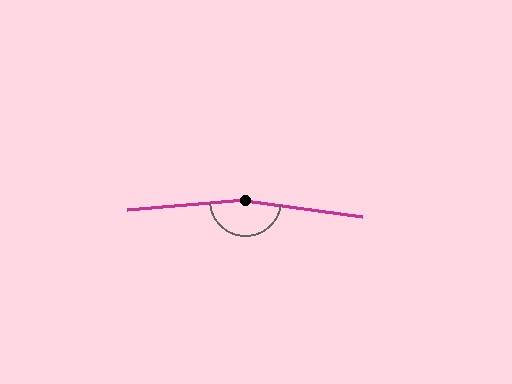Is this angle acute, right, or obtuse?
It is obtuse.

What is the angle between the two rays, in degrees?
Approximately 167 degrees.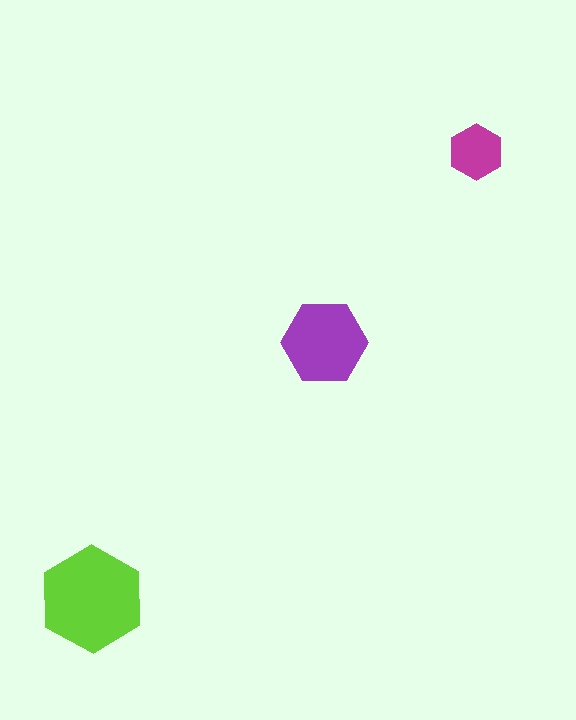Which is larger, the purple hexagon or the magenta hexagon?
The purple one.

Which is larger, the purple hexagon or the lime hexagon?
The lime one.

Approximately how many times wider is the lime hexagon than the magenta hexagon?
About 2 times wider.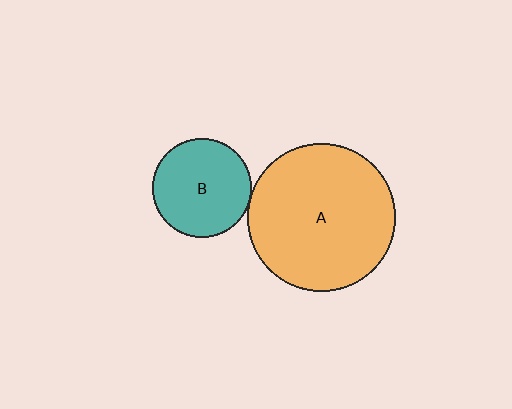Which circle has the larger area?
Circle A (orange).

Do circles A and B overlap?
Yes.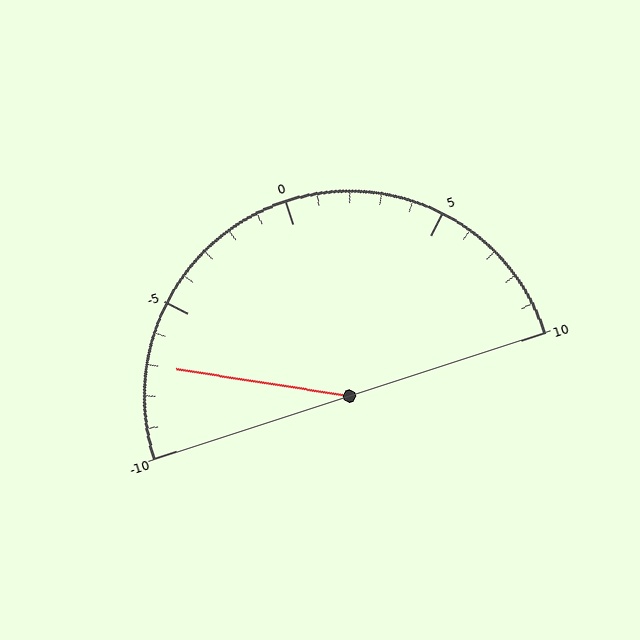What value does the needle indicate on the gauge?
The needle indicates approximately -7.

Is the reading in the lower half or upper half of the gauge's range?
The reading is in the lower half of the range (-10 to 10).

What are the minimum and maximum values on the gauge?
The gauge ranges from -10 to 10.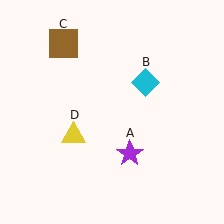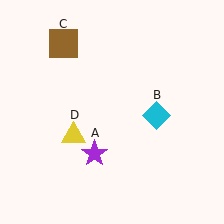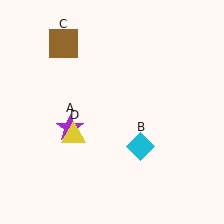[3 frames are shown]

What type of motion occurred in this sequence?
The purple star (object A), cyan diamond (object B) rotated clockwise around the center of the scene.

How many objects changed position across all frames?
2 objects changed position: purple star (object A), cyan diamond (object B).